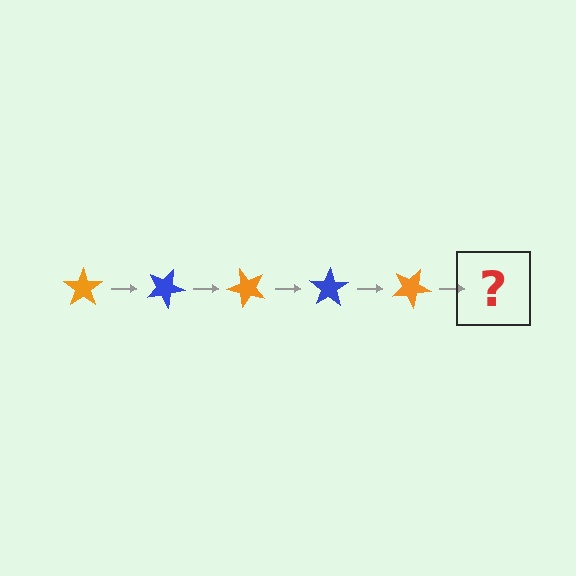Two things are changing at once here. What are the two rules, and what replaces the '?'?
The two rules are that it rotates 25 degrees each step and the color cycles through orange and blue. The '?' should be a blue star, rotated 125 degrees from the start.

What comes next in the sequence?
The next element should be a blue star, rotated 125 degrees from the start.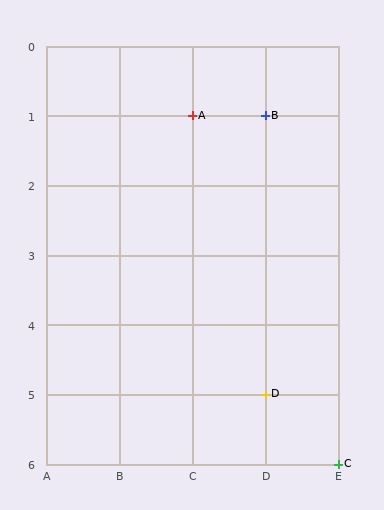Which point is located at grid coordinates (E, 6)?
Point C is at (E, 6).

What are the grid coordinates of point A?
Point A is at grid coordinates (C, 1).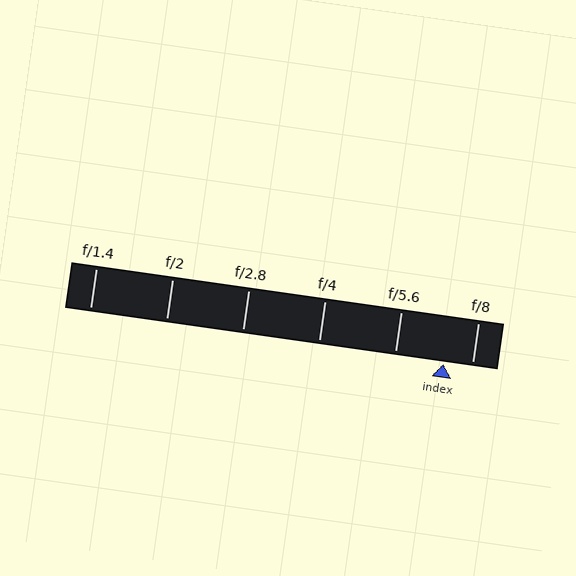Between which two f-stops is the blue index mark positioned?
The index mark is between f/5.6 and f/8.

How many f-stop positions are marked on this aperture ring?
There are 6 f-stop positions marked.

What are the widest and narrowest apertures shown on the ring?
The widest aperture shown is f/1.4 and the narrowest is f/8.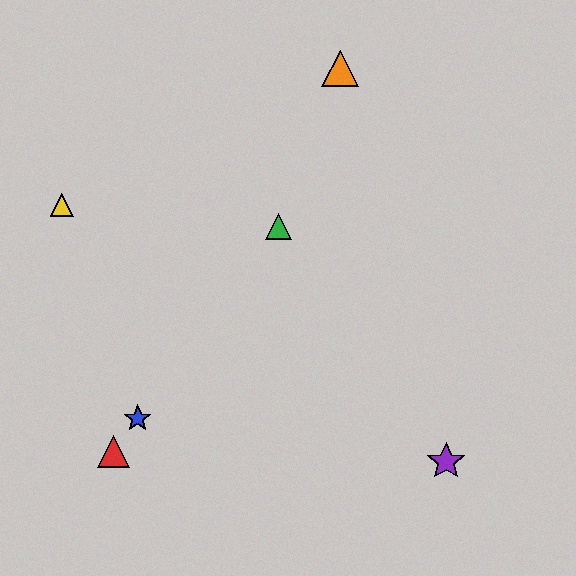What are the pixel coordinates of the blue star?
The blue star is at (138, 418).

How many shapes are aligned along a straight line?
3 shapes (the red triangle, the blue star, the green triangle) are aligned along a straight line.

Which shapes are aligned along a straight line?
The red triangle, the blue star, the green triangle are aligned along a straight line.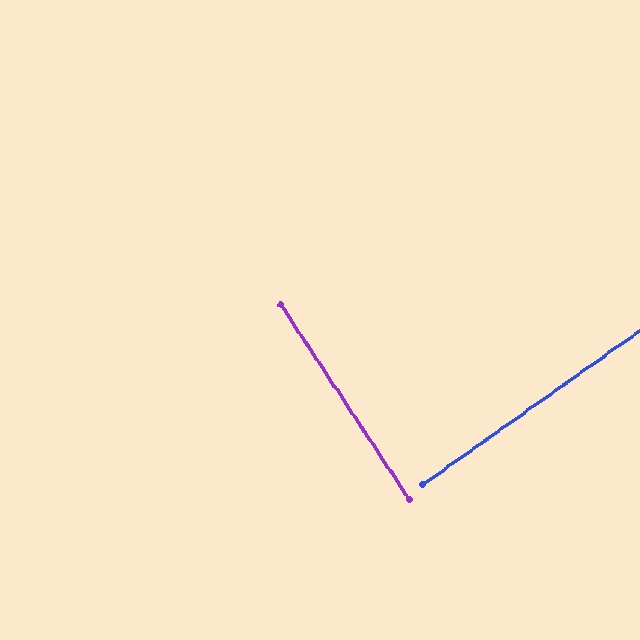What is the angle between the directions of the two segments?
Approximately 88 degrees.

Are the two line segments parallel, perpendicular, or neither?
Perpendicular — they meet at approximately 88°.